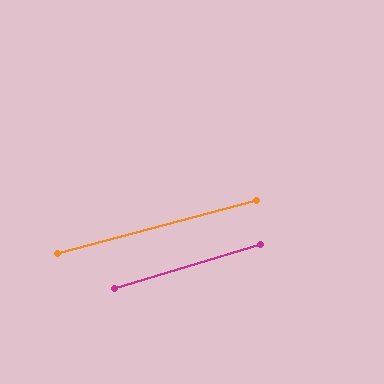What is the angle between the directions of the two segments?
Approximately 2 degrees.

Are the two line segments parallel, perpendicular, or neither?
Parallel — their directions differ by only 1.9°.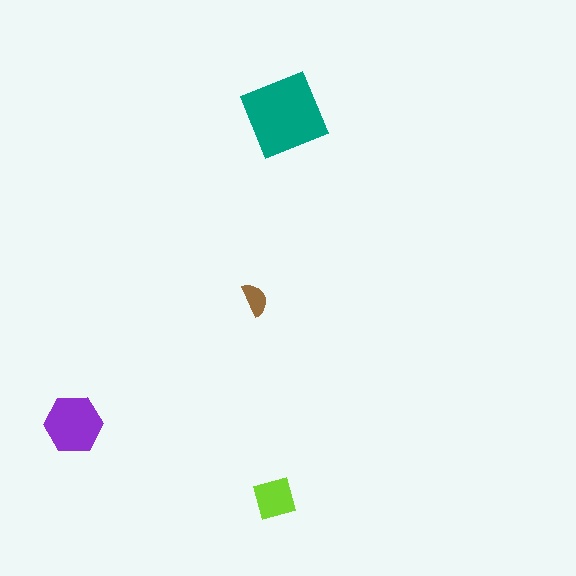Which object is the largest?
The teal square.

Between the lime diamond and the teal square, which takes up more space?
The teal square.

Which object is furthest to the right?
The teal square is rightmost.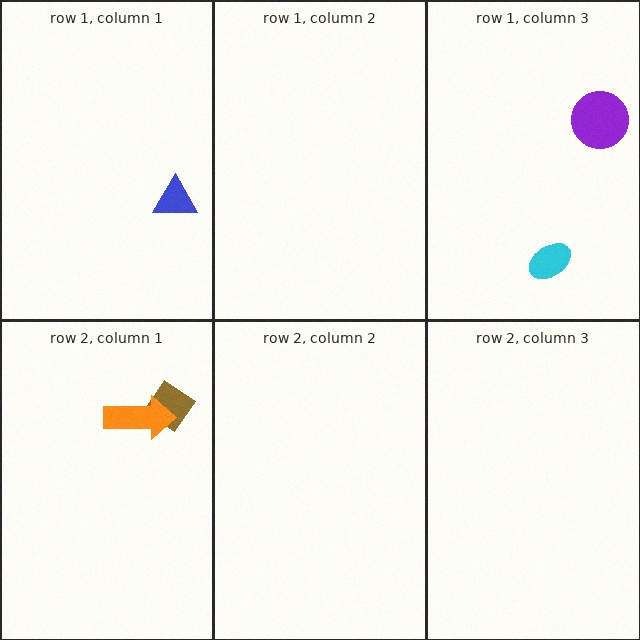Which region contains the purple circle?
The row 1, column 3 region.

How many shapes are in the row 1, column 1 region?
1.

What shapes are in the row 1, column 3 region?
The purple circle, the cyan ellipse.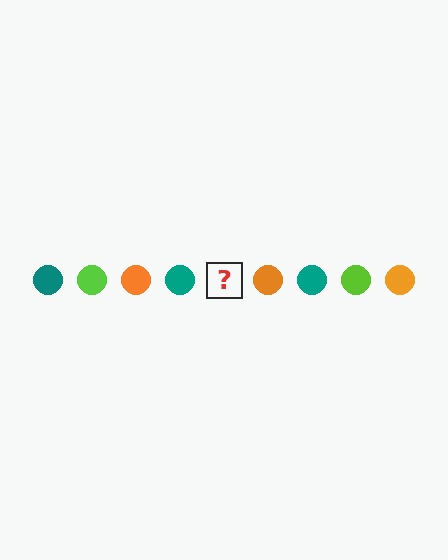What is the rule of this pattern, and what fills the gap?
The rule is that the pattern cycles through teal, lime, orange circles. The gap should be filled with a lime circle.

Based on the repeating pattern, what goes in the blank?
The blank should be a lime circle.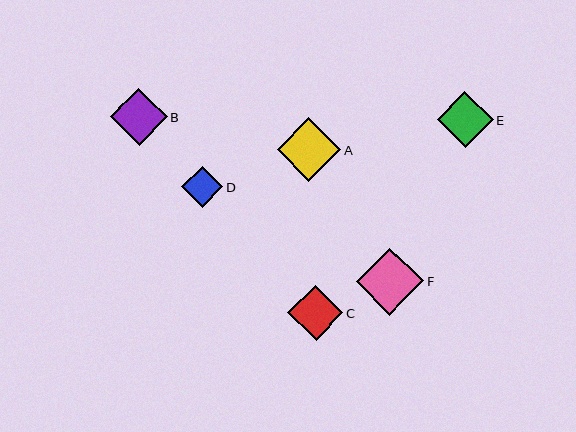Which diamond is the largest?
Diamond F is the largest with a size of approximately 68 pixels.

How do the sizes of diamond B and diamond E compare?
Diamond B and diamond E are approximately the same size.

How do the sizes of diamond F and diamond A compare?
Diamond F and diamond A are approximately the same size.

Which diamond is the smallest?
Diamond D is the smallest with a size of approximately 42 pixels.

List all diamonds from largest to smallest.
From largest to smallest: F, A, B, E, C, D.